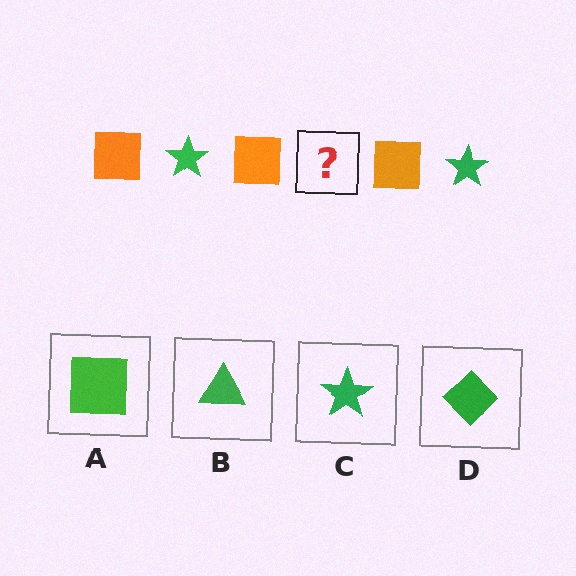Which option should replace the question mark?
Option C.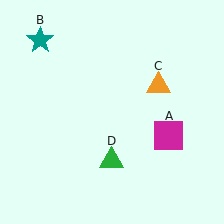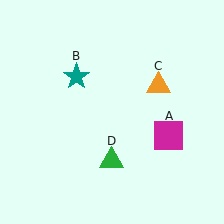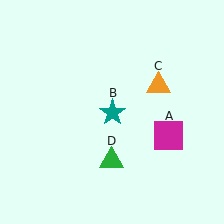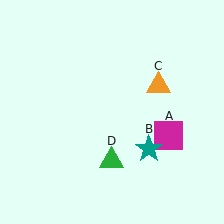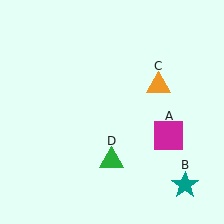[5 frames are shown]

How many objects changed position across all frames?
1 object changed position: teal star (object B).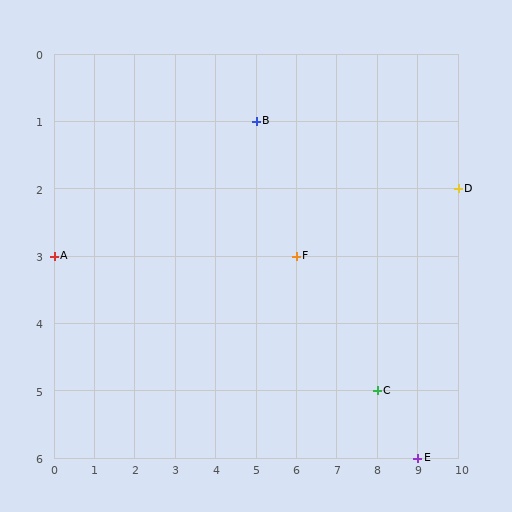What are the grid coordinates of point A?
Point A is at grid coordinates (0, 3).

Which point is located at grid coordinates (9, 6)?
Point E is at (9, 6).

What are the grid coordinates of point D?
Point D is at grid coordinates (10, 2).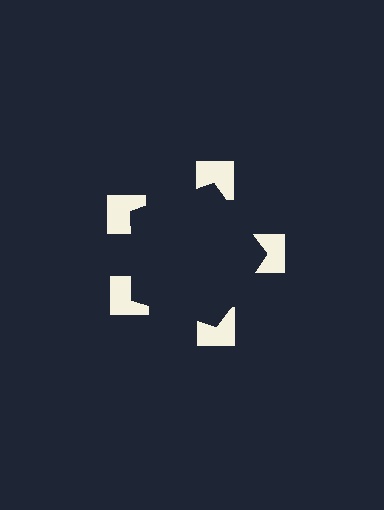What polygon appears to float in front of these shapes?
An illusory pentagon — its edges are inferred from the aligned wedge cuts in the notched squares, not physically drawn.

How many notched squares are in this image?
There are 5 — one at each vertex of the illusory pentagon.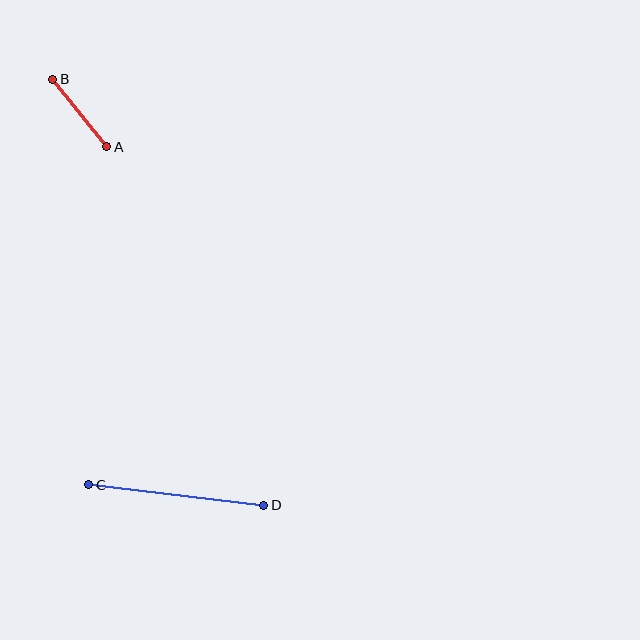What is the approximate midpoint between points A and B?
The midpoint is at approximately (80, 113) pixels.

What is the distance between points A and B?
The distance is approximately 87 pixels.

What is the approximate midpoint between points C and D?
The midpoint is at approximately (176, 495) pixels.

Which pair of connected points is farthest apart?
Points C and D are farthest apart.